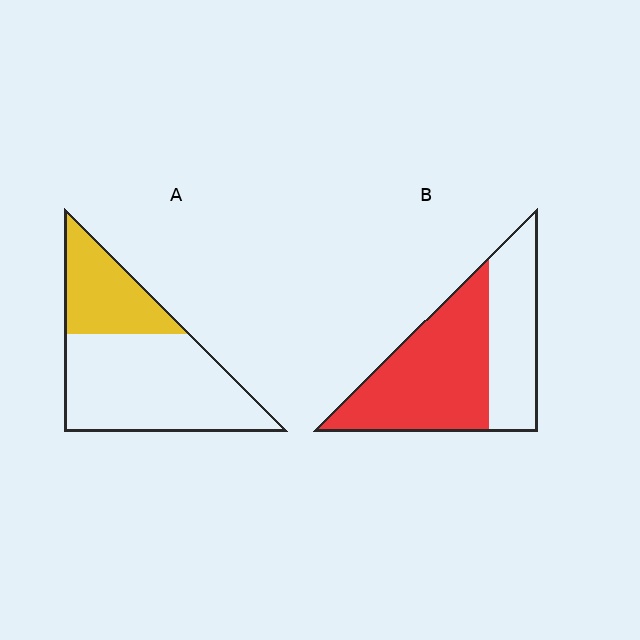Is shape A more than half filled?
No.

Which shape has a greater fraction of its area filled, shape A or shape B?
Shape B.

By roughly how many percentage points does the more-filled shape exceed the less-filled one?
By roughly 30 percentage points (B over A).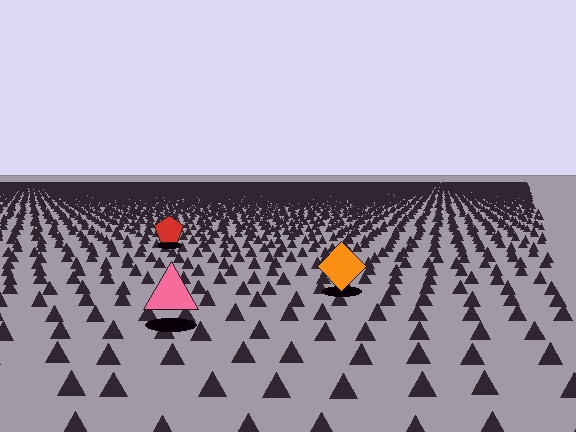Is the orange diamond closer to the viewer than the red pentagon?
Yes. The orange diamond is closer — you can tell from the texture gradient: the ground texture is coarser near it.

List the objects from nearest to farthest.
From nearest to farthest: the pink triangle, the orange diamond, the red pentagon.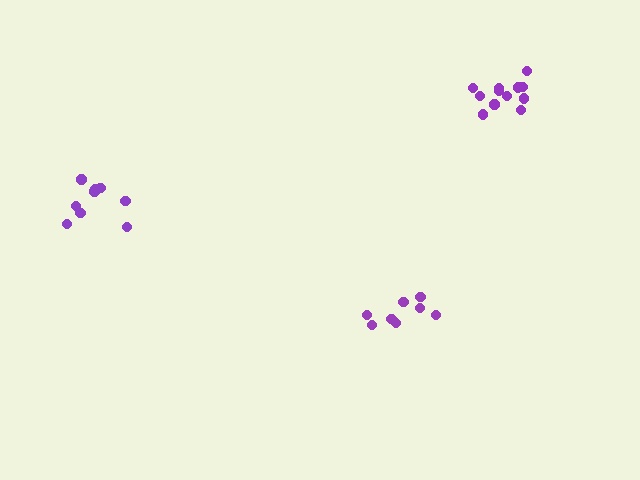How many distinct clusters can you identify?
There are 3 distinct clusters.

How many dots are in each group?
Group 1: 9 dots, Group 2: 12 dots, Group 3: 8 dots (29 total).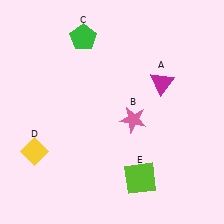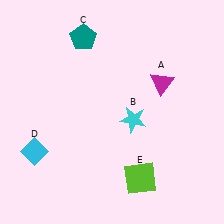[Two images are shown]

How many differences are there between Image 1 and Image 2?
There are 3 differences between the two images.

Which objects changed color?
B changed from pink to cyan. C changed from green to teal. D changed from yellow to cyan.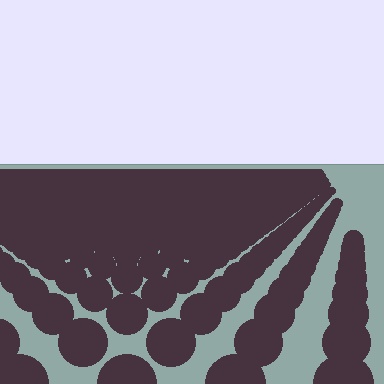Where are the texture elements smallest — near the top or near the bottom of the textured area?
Near the top.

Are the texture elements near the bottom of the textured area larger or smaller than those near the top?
Larger. Near the bottom, elements are closer to the viewer and appear at a bigger on-screen size.